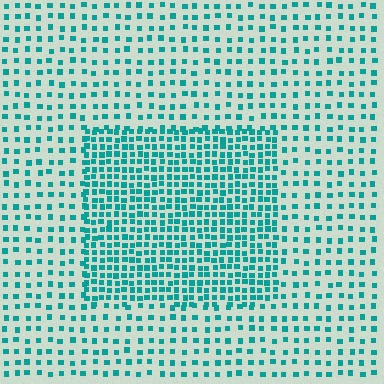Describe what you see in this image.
The image contains small teal elements arranged at two different densities. A rectangle-shaped region is visible where the elements are more densely packed than the surrounding area.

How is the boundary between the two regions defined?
The boundary is defined by a change in element density (approximately 2.2x ratio). All elements are the same color, size, and shape.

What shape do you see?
I see a rectangle.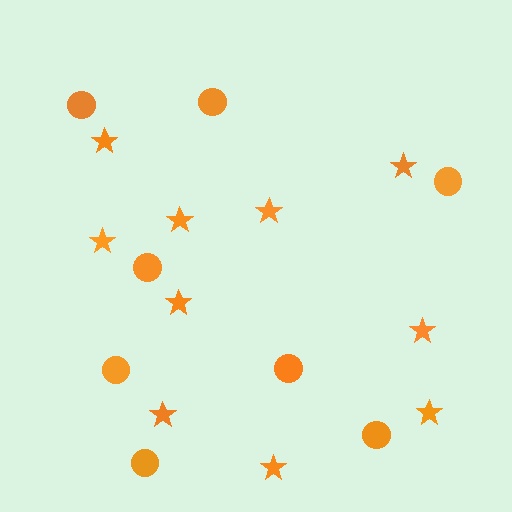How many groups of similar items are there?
There are 2 groups: one group of circles (8) and one group of stars (10).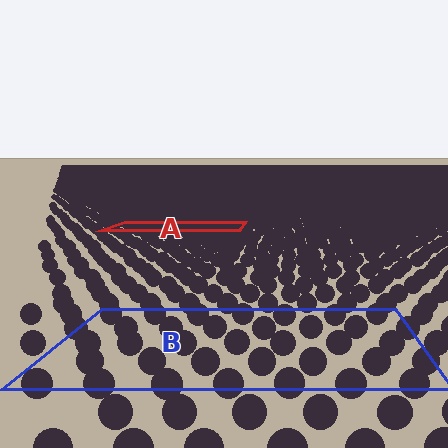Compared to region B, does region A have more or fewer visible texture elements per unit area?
Region A has more texture elements per unit area — they are packed more densely because it is farther away.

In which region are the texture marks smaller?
The texture marks are smaller in region A, because it is farther away.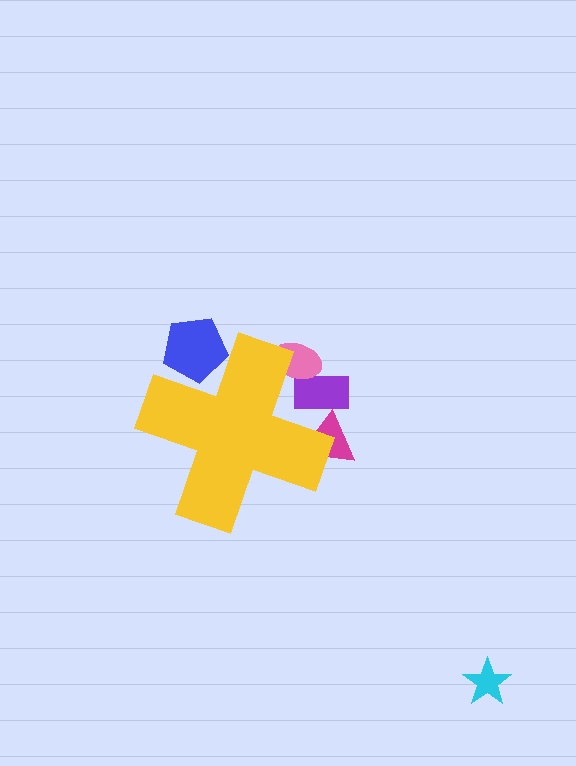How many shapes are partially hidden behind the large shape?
4 shapes are partially hidden.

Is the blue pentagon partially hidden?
Yes, the blue pentagon is partially hidden behind the yellow cross.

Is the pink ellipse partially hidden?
Yes, the pink ellipse is partially hidden behind the yellow cross.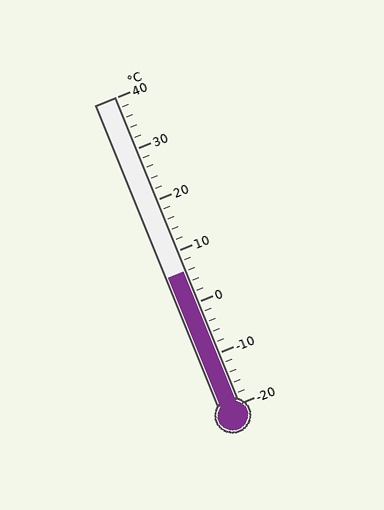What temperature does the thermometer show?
The thermometer shows approximately 6°C.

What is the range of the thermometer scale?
The thermometer scale ranges from -20°C to 40°C.